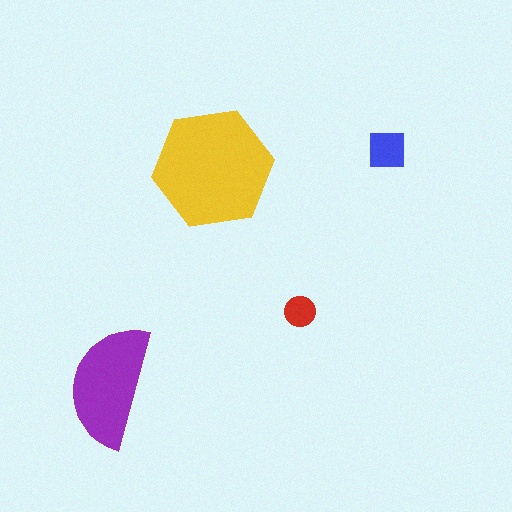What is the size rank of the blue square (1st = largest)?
3rd.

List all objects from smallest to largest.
The red circle, the blue square, the purple semicircle, the yellow hexagon.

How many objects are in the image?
There are 4 objects in the image.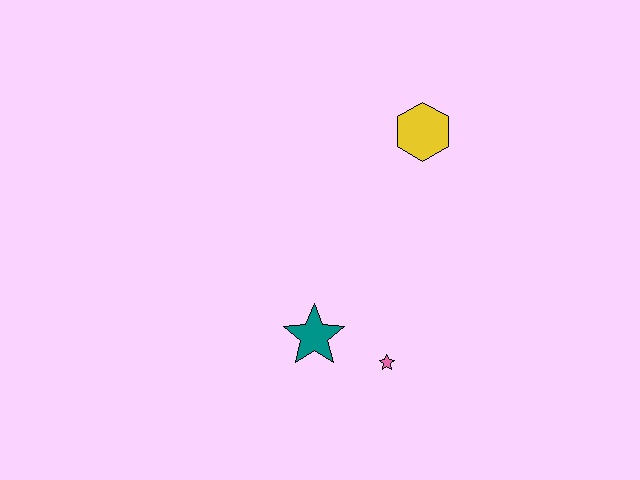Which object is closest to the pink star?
The teal star is closest to the pink star.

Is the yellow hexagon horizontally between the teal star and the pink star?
No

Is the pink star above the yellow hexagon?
No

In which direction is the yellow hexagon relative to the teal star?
The yellow hexagon is above the teal star.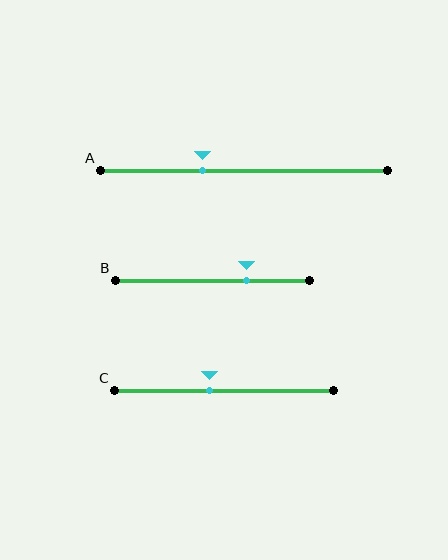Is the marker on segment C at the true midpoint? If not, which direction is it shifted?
No, the marker on segment C is shifted to the left by about 7% of the segment length.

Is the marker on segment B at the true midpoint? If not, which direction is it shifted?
No, the marker on segment B is shifted to the right by about 18% of the segment length.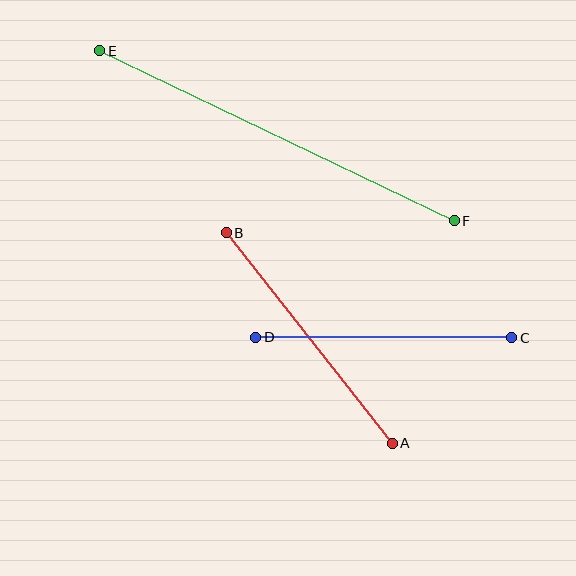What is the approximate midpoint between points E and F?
The midpoint is at approximately (277, 136) pixels.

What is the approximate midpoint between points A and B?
The midpoint is at approximately (309, 338) pixels.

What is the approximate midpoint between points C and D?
The midpoint is at approximately (384, 337) pixels.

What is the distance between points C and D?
The distance is approximately 256 pixels.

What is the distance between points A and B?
The distance is approximately 268 pixels.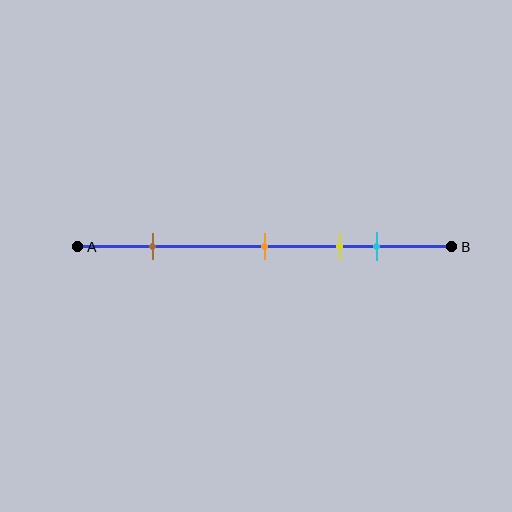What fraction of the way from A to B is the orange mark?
The orange mark is approximately 50% (0.5) of the way from A to B.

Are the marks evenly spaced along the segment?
No, the marks are not evenly spaced.